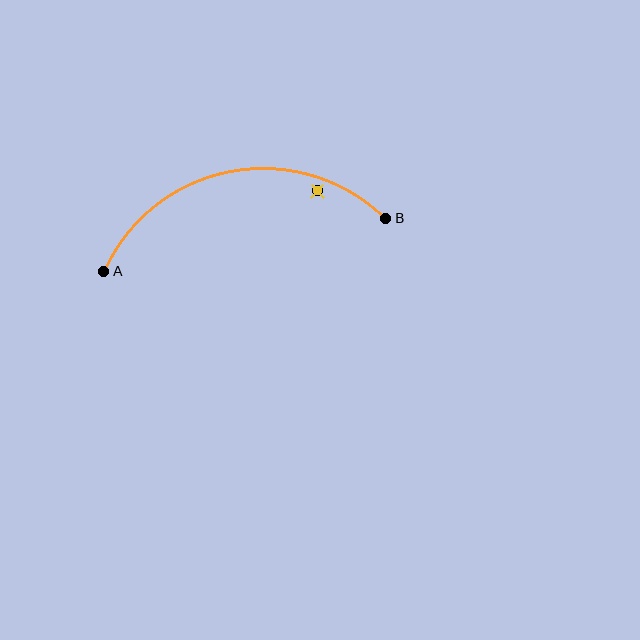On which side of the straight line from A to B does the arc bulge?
The arc bulges above the straight line connecting A and B.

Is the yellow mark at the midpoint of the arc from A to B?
No — the yellow mark does not lie on the arc at all. It sits slightly inside the curve.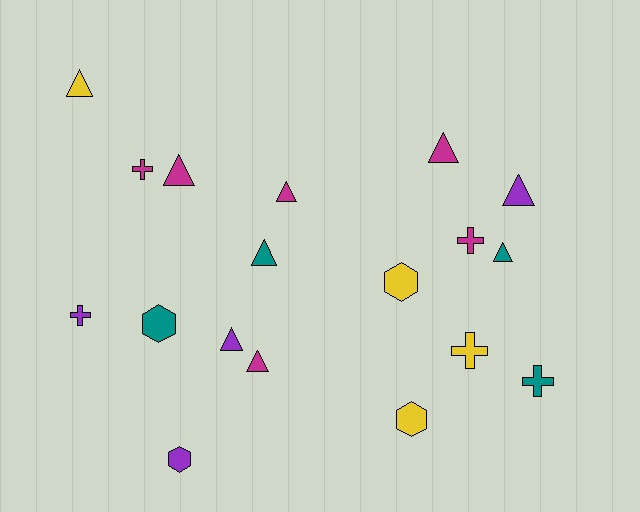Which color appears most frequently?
Magenta, with 6 objects.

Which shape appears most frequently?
Triangle, with 9 objects.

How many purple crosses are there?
There is 1 purple cross.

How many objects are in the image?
There are 18 objects.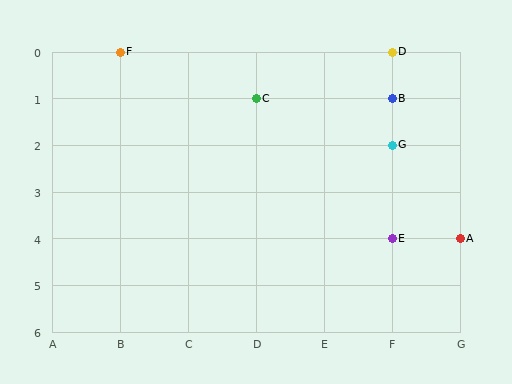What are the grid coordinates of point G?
Point G is at grid coordinates (F, 2).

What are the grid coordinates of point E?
Point E is at grid coordinates (F, 4).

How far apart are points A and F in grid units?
Points A and F are 5 columns and 4 rows apart (about 6.4 grid units diagonally).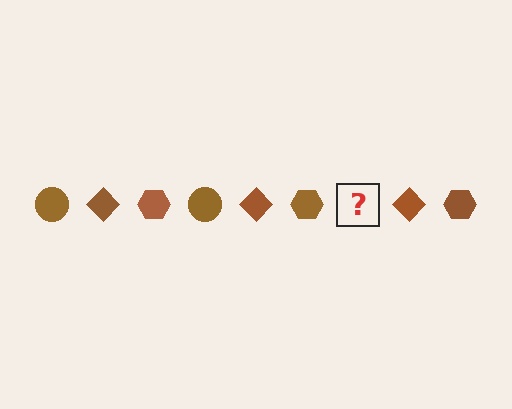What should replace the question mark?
The question mark should be replaced with a brown circle.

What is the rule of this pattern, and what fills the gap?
The rule is that the pattern cycles through circle, diamond, hexagon shapes in brown. The gap should be filled with a brown circle.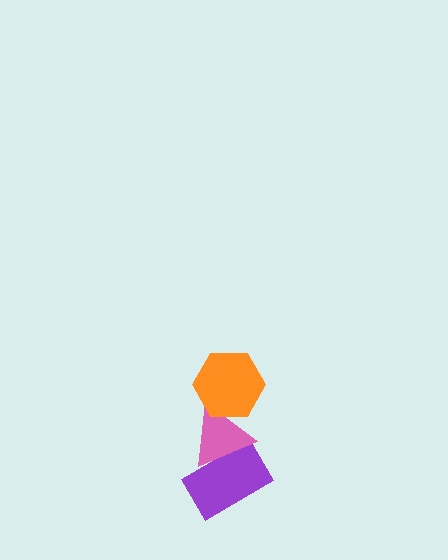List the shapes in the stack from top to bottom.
From top to bottom: the orange hexagon, the pink triangle, the purple rectangle.